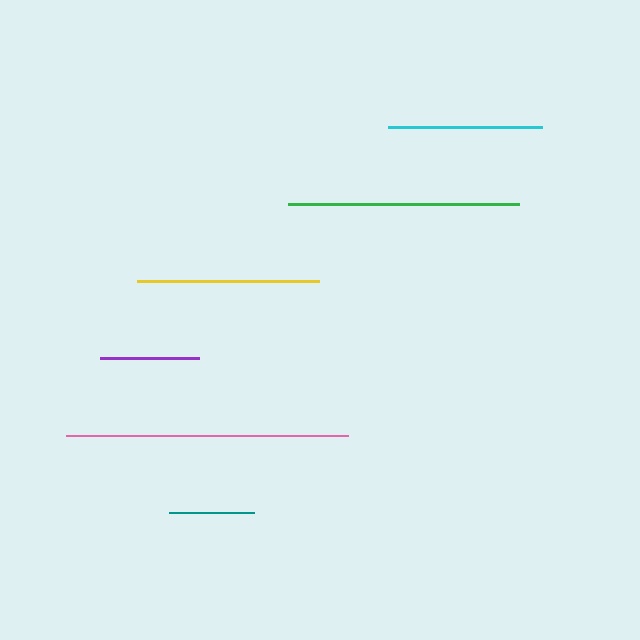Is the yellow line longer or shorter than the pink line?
The pink line is longer than the yellow line.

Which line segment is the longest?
The pink line is the longest at approximately 282 pixels.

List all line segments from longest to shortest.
From longest to shortest: pink, green, yellow, cyan, purple, teal.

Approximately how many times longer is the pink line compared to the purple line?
The pink line is approximately 2.9 times the length of the purple line.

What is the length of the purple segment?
The purple segment is approximately 98 pixels long.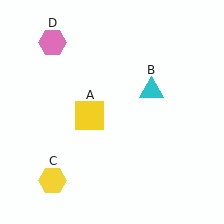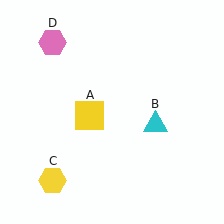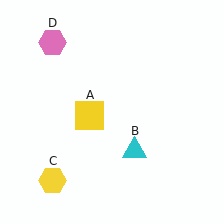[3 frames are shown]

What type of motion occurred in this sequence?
The cyan triangle (object B) rotated clockwise around the center of the scene.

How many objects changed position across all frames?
1 object changed position: cyan triangle (object B).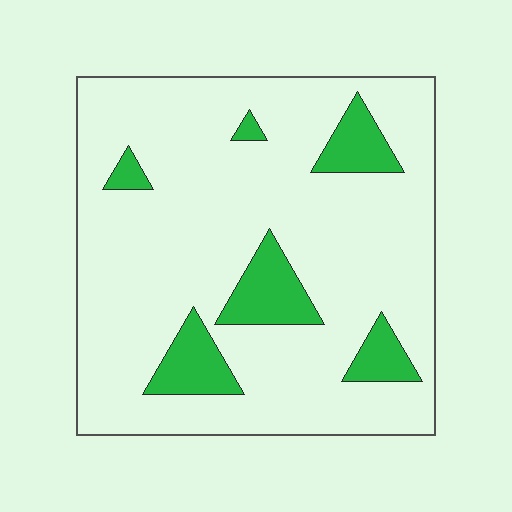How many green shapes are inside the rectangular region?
6.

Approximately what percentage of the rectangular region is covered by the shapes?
Approximately 15%.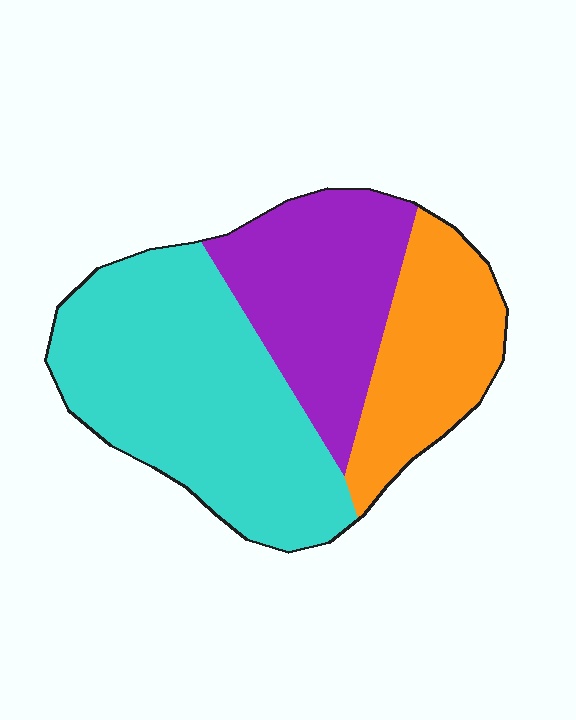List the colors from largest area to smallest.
From largest to smallest: cyan, purple, orange.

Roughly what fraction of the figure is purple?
Purple covers 29% of the figure.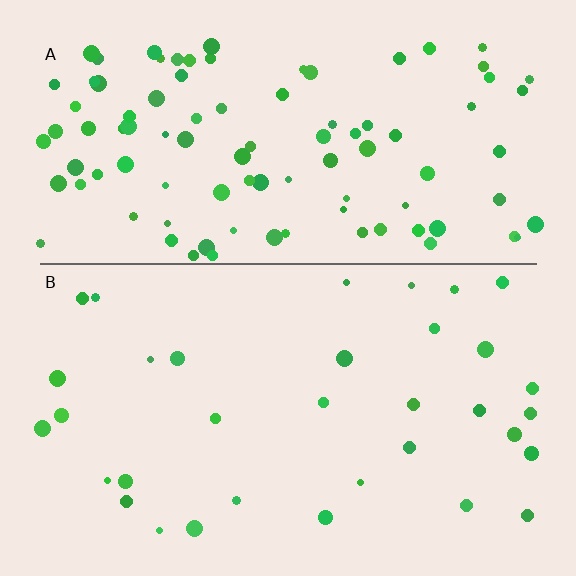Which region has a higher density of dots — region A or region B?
A (the top).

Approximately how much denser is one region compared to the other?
Approximately 2.9× — region A over region B.